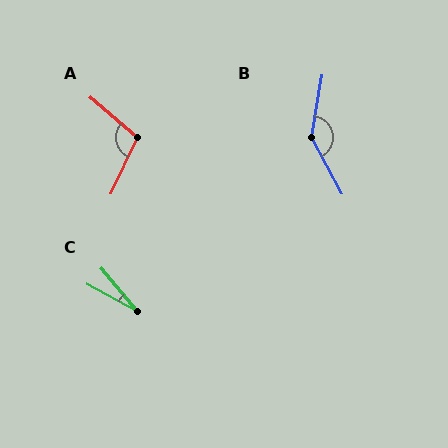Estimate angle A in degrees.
Approximately 106 degrees.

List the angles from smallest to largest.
C (22°), A (106°), B (142°).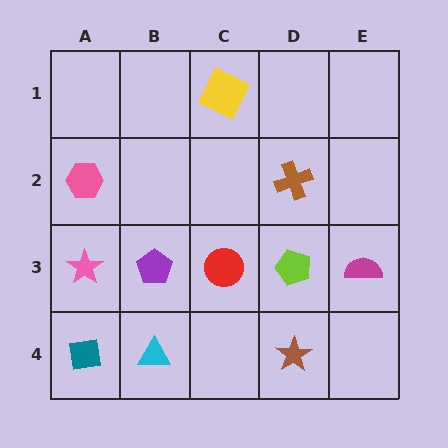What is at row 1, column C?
A yellow square.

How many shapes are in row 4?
3 shapes.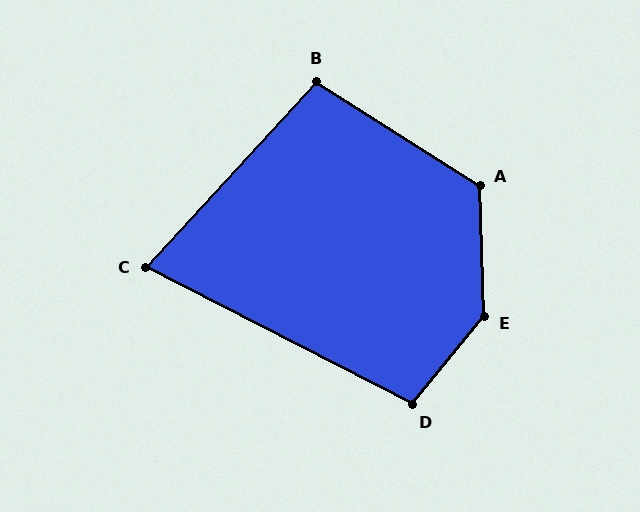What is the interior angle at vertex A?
Approximately 124 degrees (obtuse).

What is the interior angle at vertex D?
Approximately 102 degrees (obtuse).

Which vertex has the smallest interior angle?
C, at approximately 75 degrees.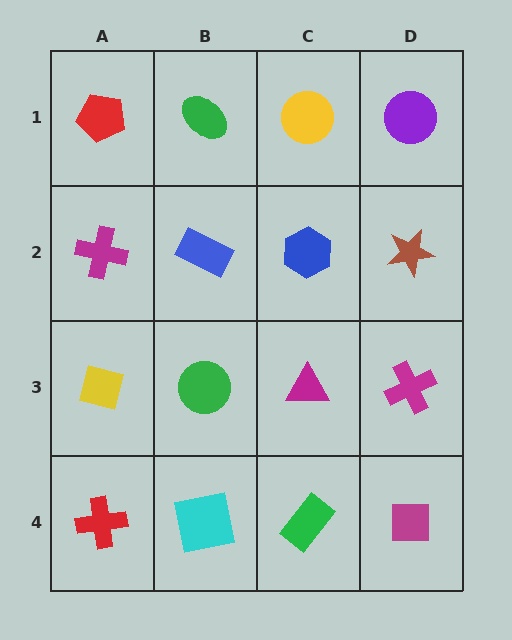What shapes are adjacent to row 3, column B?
A blue rectangle (row 2, column B), a cyan square (row 4, column B), a yellow square (row 3, column A), a magenta triangle (row 3, column C).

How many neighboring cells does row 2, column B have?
4.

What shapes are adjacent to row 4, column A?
A yellow square (row 3, column A), a cyan square (row 4, column B).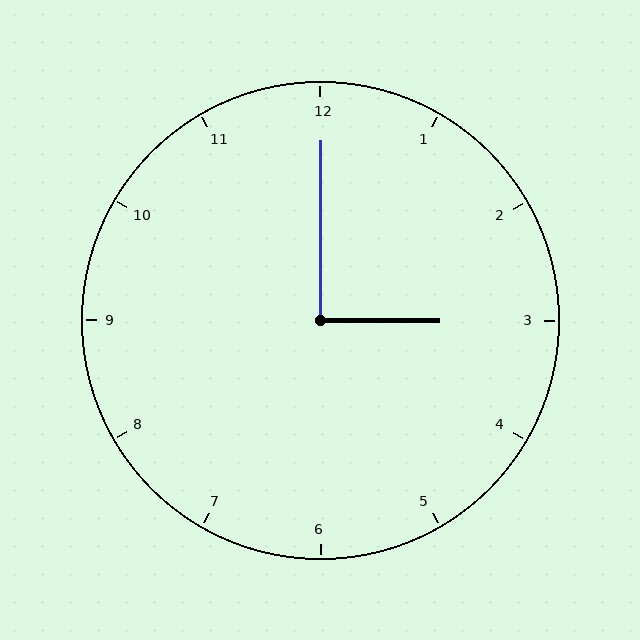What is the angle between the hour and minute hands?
Approximately 90 degrees.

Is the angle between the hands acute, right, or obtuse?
It is right.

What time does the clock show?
3:00.